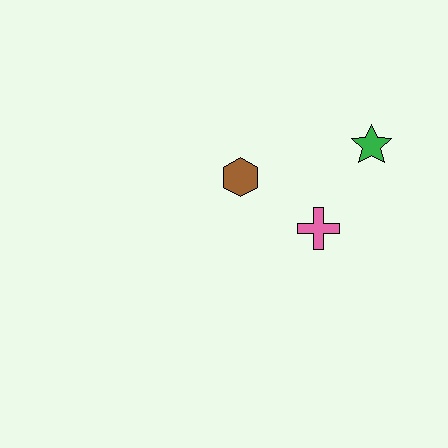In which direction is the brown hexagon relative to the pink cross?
The brown hexagon is to the left of the pink cross.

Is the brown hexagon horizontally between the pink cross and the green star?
No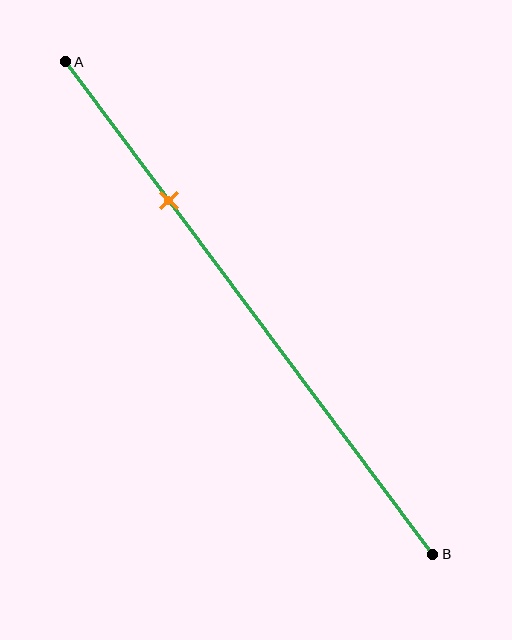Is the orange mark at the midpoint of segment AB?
No, the mark is at about 30% from A, not at the 50% midpoint.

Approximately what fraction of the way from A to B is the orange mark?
The orange mark is approximately 30% of the way from A to B.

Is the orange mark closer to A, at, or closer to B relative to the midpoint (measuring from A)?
The orange mark is closer to point A than the midpoint of segment AB.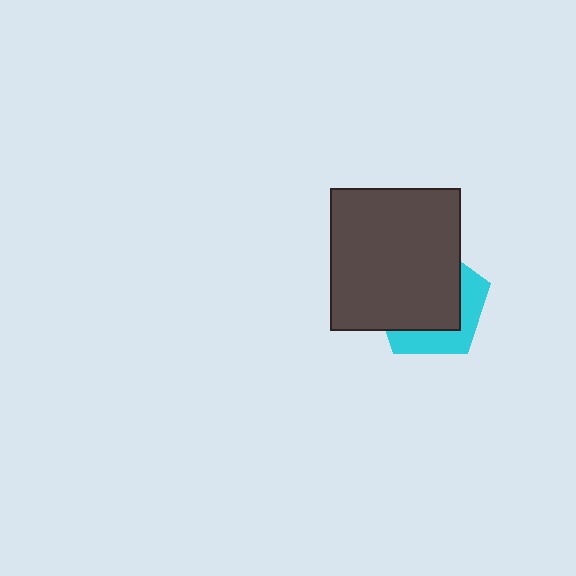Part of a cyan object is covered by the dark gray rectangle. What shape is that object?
It is a pentagon.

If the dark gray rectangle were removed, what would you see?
You would see the complete cyan pentagon.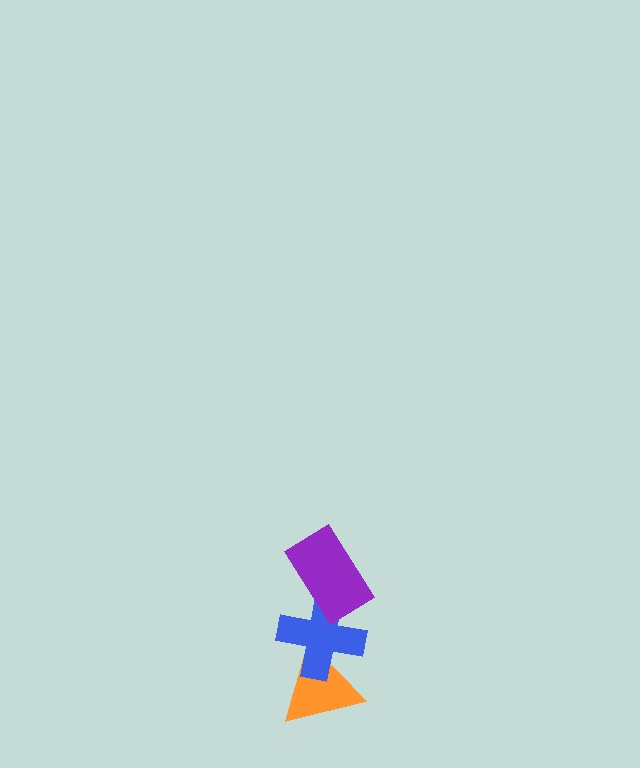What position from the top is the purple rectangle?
The purple rectangle is 1st from the top.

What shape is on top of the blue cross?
The purple rectangle is on top of the blue cross.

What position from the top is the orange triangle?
The orange triangle is 3rd from the top.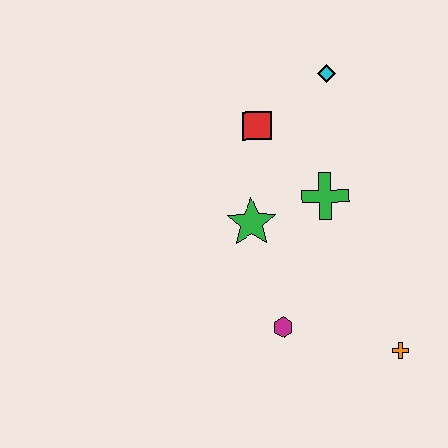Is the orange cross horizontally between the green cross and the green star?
No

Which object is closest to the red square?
The cyan diamond is closest to the red square.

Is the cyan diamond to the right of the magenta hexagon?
Yes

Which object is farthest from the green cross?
The orange cross is farthest from the green cross.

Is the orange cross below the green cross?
Yes